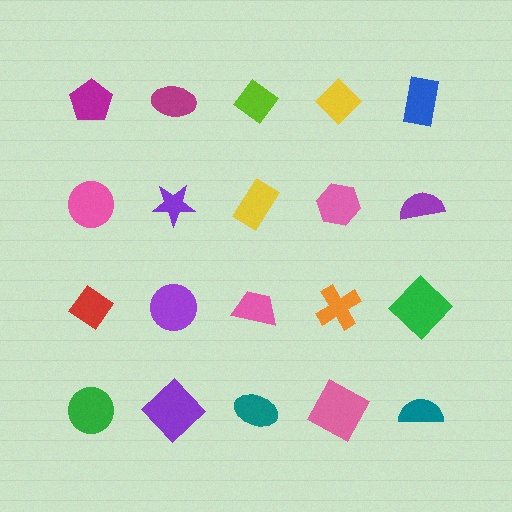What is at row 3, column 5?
A green diamond.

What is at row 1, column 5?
A blue rectangle.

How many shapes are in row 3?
5 shapes.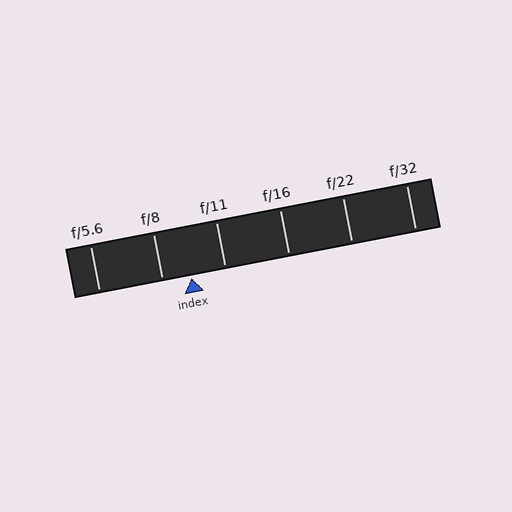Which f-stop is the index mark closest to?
The index mark is closest to f/8.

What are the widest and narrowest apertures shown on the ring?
The widest aperture shown is f/5.6 and the narrowest is f/32.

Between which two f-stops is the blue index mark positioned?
The index mark is between f/8 and f/11.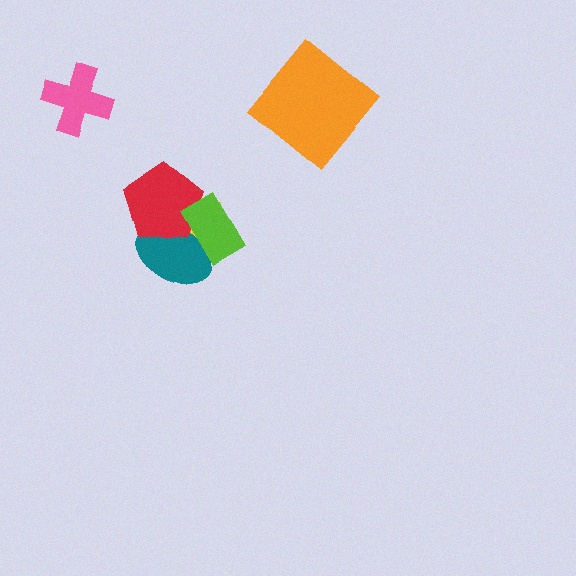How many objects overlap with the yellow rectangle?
3 objects overlap with the yellow rectangle.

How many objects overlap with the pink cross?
0 objects overlap with the pink cross.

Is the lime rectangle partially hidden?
No, no other shape covers it.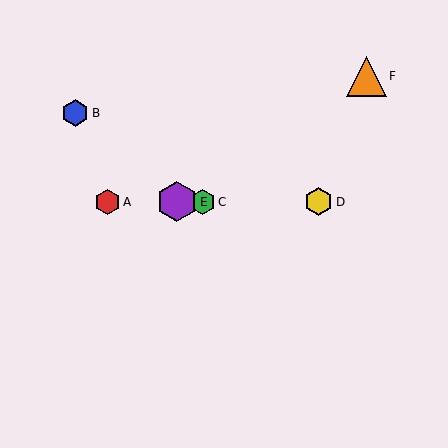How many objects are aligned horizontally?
4 objects (A, C, D, E) are aligned horizontally.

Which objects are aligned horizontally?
Objects A, C, D, E are aligned horizontally.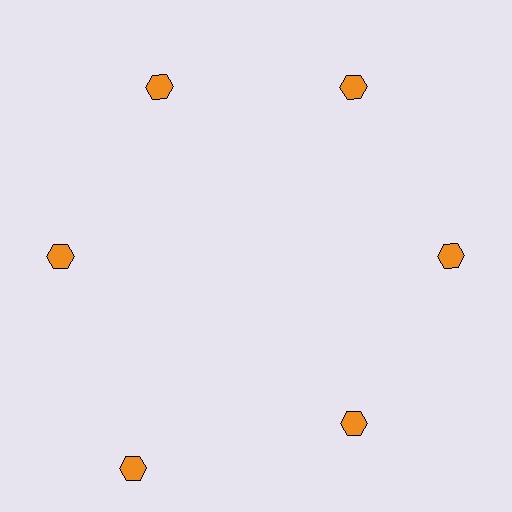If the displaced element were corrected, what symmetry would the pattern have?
It would have 6-fold rotational symmetry — the pattern would map onto itself every 60 degrees.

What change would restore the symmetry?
The symmetry would be restored by moving it inward, back onto the ring so that all 6 hexagons sit at equal angles and equal distance from the center.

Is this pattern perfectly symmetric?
No. The 6 orange hexagons are arranged in a ring, but one element near the 7 o'clock position is pushed outward from the center, breaking the 6-fold rotational symmetry.